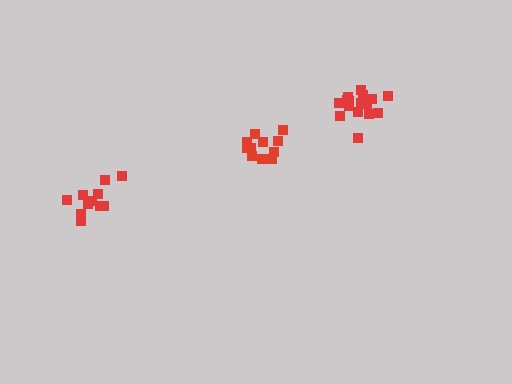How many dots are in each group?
Group 1: 16 dots, Group 2: 12 dots, Group 3: 11 dots (39 total).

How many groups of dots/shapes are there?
There are 3 groups.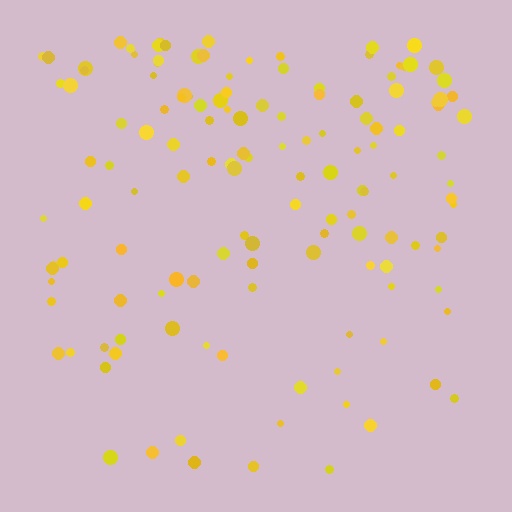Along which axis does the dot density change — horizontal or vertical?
Vertical.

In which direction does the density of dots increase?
From bottom to top, with the top side densest.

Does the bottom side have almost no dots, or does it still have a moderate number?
Still a moderate number, just noticeably fewer than the top.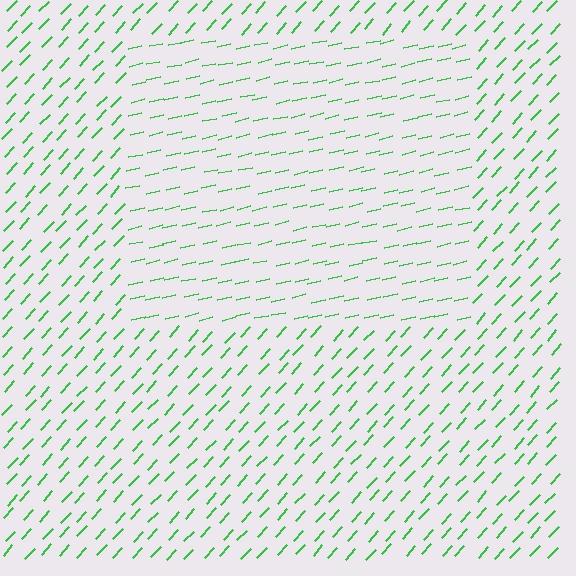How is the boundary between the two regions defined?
The boundary is defined purely by a change in line orientation (approximately 34 degrees difference). All lines are the same color and thickness.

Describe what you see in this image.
The image is filled with small green line segments. A rectangle region in the image has lines oriented differently from the surrounding lines, creating a visible texture boundary.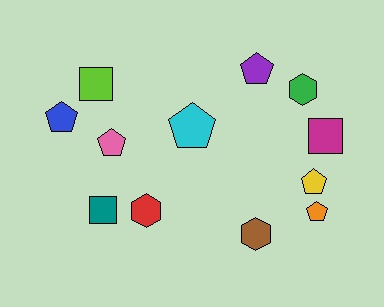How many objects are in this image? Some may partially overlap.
There are 12 objects.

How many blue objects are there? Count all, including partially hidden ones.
There is 1 blue object.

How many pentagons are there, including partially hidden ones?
There are 6 pentagons.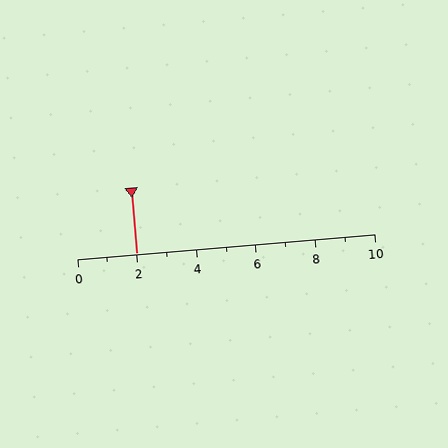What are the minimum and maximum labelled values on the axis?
The axis runs from 0 to 10.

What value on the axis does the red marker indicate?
The marker indicates approximately 2.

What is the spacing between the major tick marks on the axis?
The major ticks are spaced 2 apart.